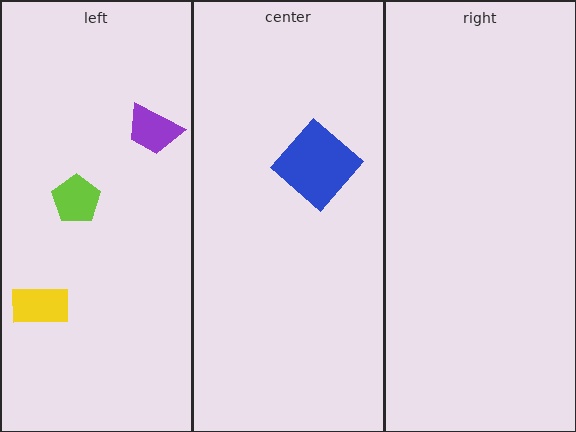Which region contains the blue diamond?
The center region.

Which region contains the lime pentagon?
The left region.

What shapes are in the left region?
The yellow rectangle, the lime pentagon, the purple trapezoid.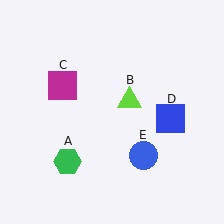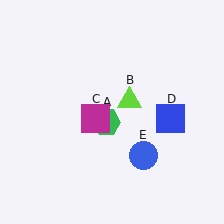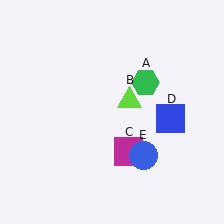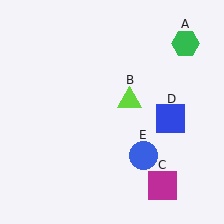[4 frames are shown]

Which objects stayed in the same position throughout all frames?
Lime triangle (object B) and blue square (object D) and blue circle (object E) remained stationary.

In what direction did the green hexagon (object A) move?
The green hexagon (object A) moved up and to the right.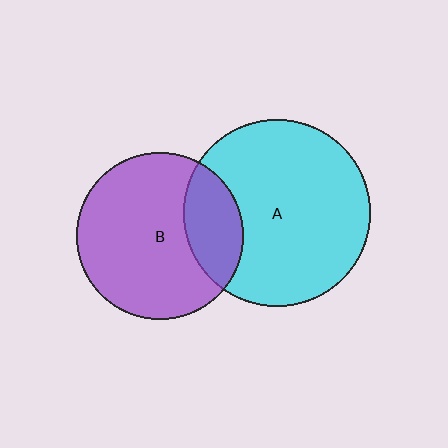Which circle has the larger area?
Circle A (cyan).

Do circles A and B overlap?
Yes.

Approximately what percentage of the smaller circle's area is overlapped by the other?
Approximately 25%.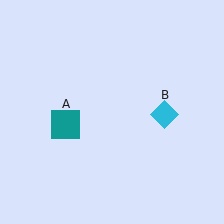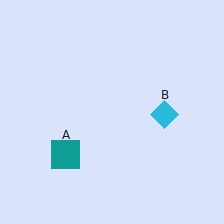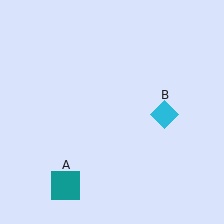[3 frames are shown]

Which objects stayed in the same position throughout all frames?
Cyan diamond (object B) remained stationary.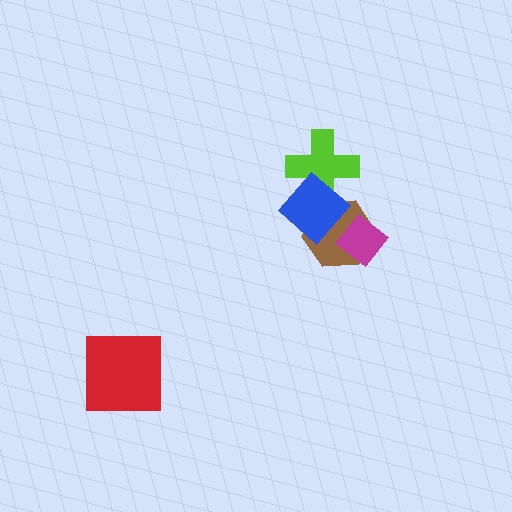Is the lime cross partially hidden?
Yes, it is partially covered by another shape.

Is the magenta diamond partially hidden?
No, no other shape covers it.